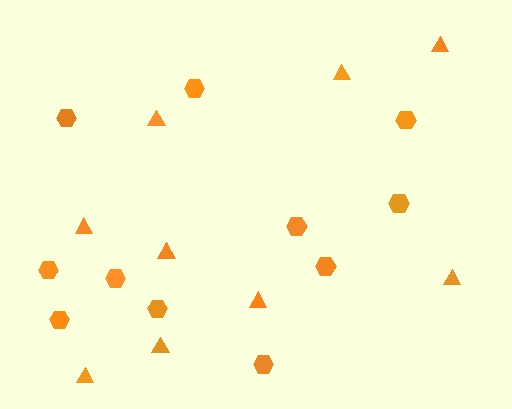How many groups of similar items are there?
There are 2 groups: one group of triangles (9) and one group of hexagons (11).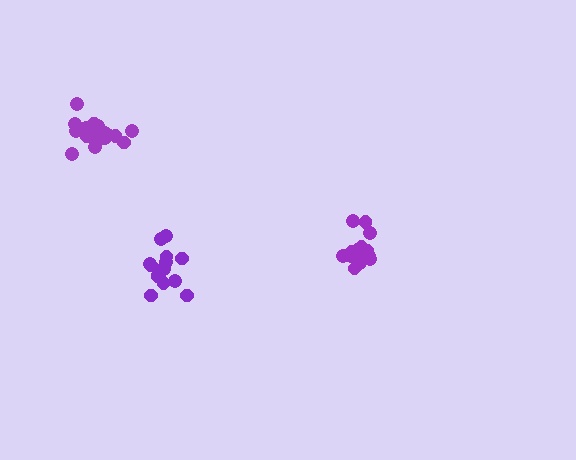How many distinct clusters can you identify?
There are 3 distinct clusters.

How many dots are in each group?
Group 1: 19 dots, Group 2: 14 dots, Group 3: 18 dots (51 total).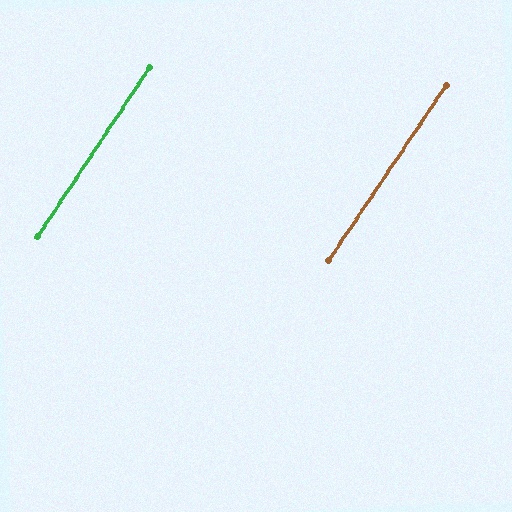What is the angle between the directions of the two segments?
Approximately 1 degree.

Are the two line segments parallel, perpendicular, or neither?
Parallel — their directions differ by only 0.5°.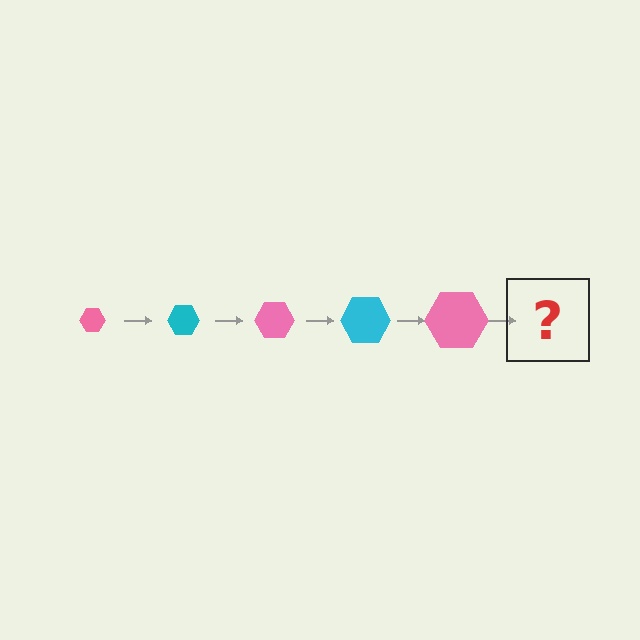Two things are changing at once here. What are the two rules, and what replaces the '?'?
The two rules are that the hexagon grows larger each step and the color cycles through pink and cyan. The '?' should be a cyan hexagon, larger than the previous one.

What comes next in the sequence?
The next element should be a cyan hexagon, larger than the previous one.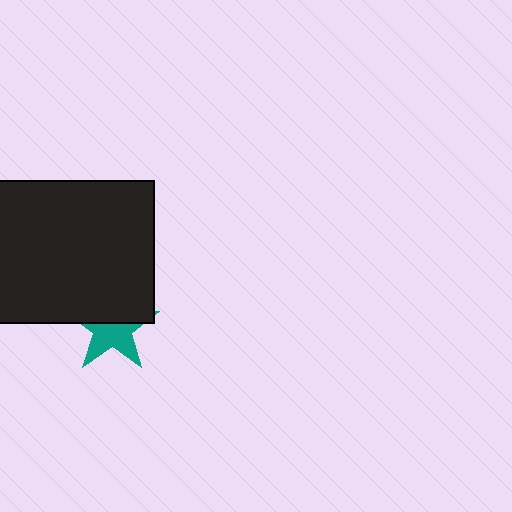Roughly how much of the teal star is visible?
About half of it is visible (roughly 53%).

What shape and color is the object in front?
The object in front is a black rectangle.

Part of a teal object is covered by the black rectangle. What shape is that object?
It is a star.